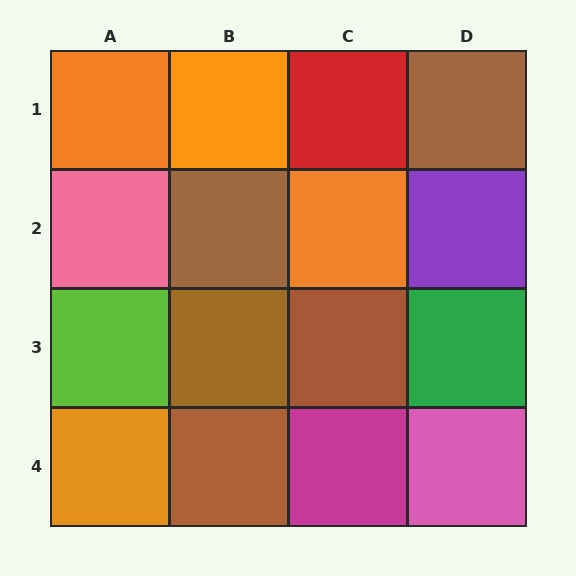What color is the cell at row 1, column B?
Orange.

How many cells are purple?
1 cell is purple.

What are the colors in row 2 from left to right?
Pink, brown, orange, purple.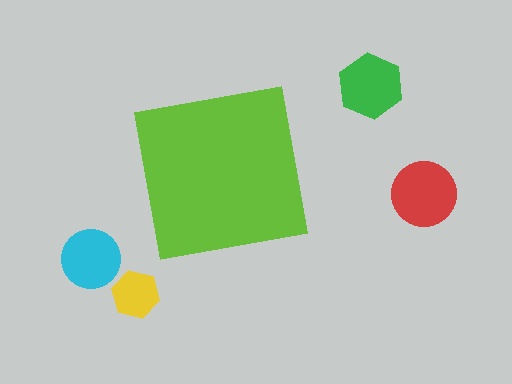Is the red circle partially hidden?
No, the red circle is fully visible.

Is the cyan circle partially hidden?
No, the cyan circle is fully visible.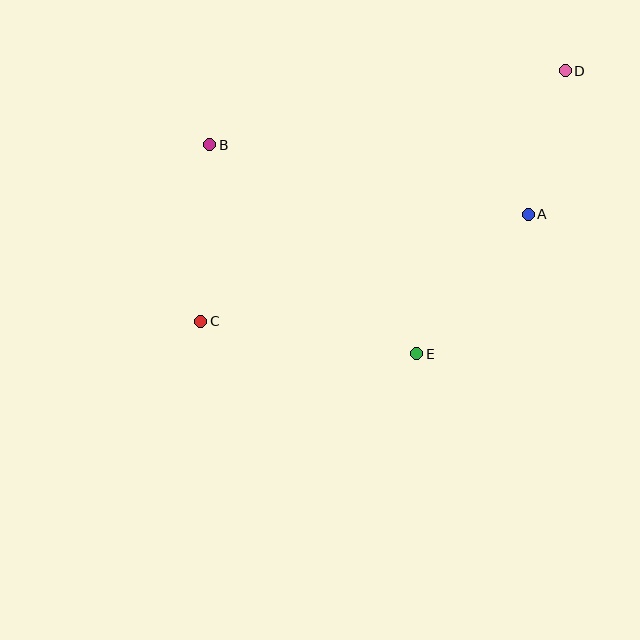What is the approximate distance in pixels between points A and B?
The distance between A and B is approximately 326 pixels.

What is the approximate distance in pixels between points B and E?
The distance between B and E is approximately 294 pixels.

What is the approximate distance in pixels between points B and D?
The distance between B and D is approximately 363 pixels.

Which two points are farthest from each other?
Points C and D are farthest from each other.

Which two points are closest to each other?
Points A and D are closest to each other.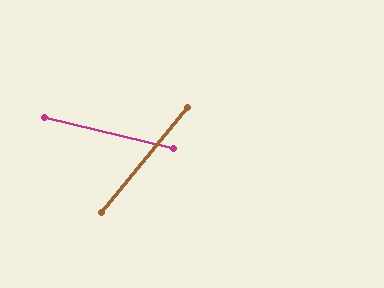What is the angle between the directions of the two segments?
Approximately 64 degrees.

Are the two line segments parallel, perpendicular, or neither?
Neither parallel nor perpendicular — they differ by about 64°.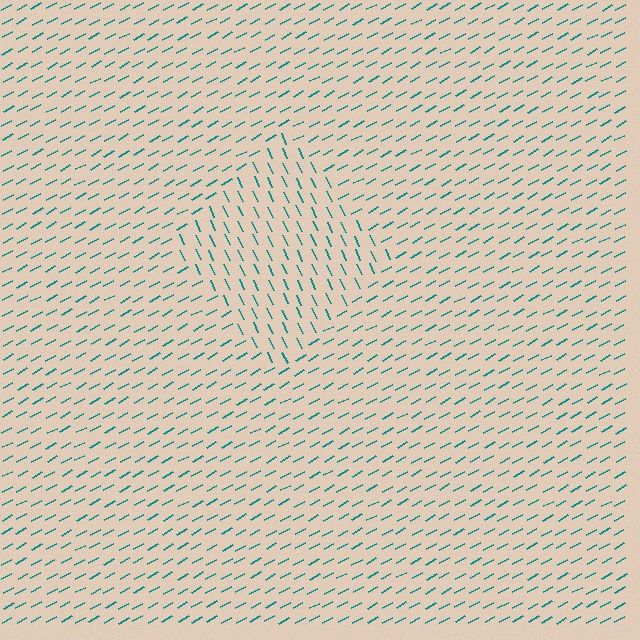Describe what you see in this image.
The image is filled with small teal line segments. A diamond region in the image has lines oriented differently from the surrounding lines, creating a visible texture boundary.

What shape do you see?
I see a diamond.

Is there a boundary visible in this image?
Yes, there is a texture boundary formed by a change in line orientation.